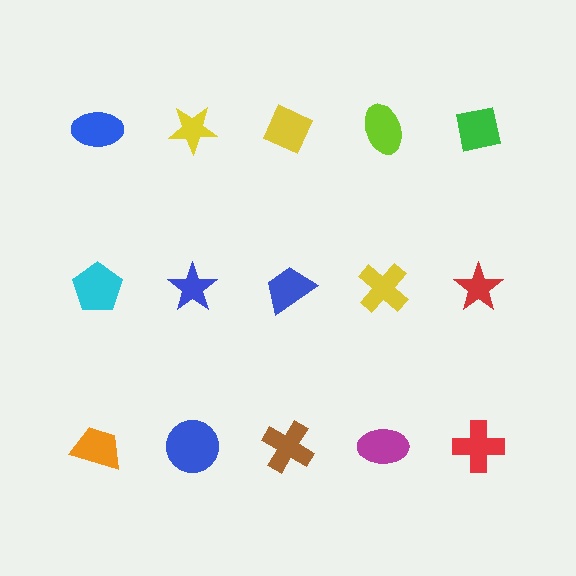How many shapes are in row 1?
5 shapes.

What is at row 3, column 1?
An orange trapezoid.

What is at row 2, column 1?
A cyan pentagon.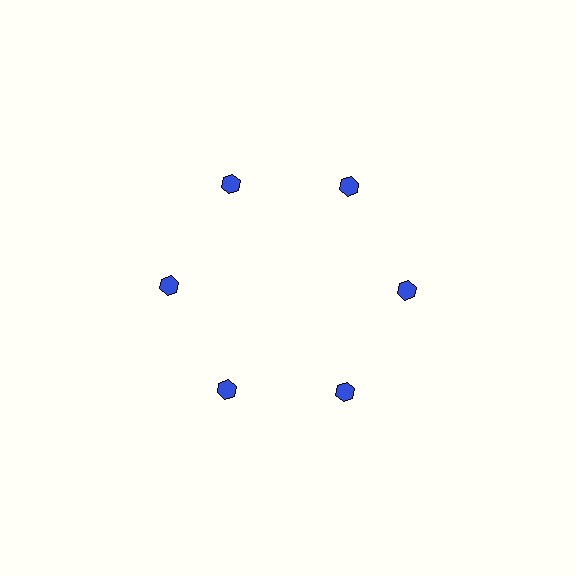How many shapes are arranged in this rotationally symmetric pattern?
There are 6 shapes, arranged in 6 groups of 1.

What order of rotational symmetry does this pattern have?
This pattern has 6-fold rotational symmetry.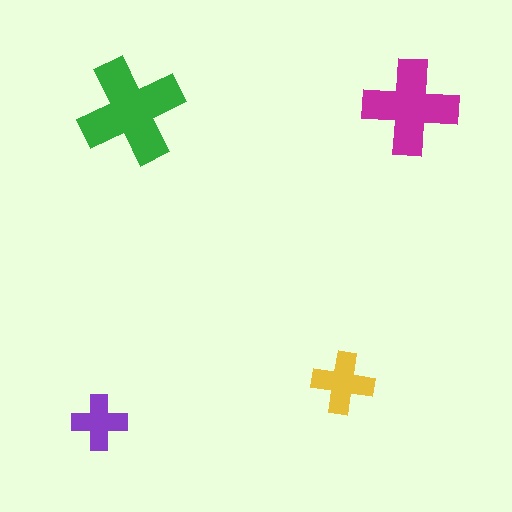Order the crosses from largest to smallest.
the green one, the magenta one, the yellow one, the purple one.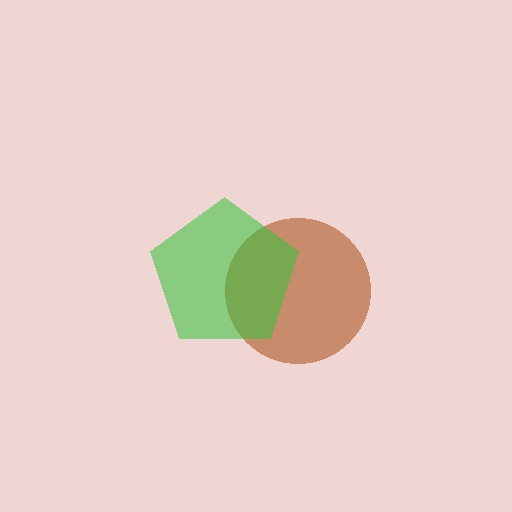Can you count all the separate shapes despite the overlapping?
Yes, there are 2 separate shapes.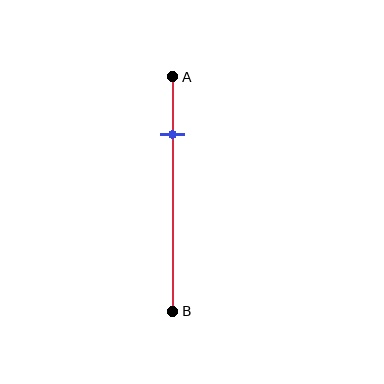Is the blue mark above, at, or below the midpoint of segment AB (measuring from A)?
The blue mark is above the midpoint of segment AB.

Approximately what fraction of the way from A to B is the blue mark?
The blue mark is approximately 25% of the way from A to B.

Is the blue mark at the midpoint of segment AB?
No, the mark is at about 25% from A, not at the 50% midpoint.